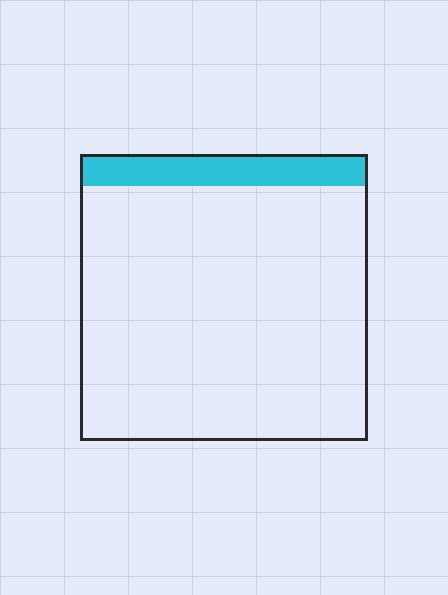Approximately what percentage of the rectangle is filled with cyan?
Approximately 10%.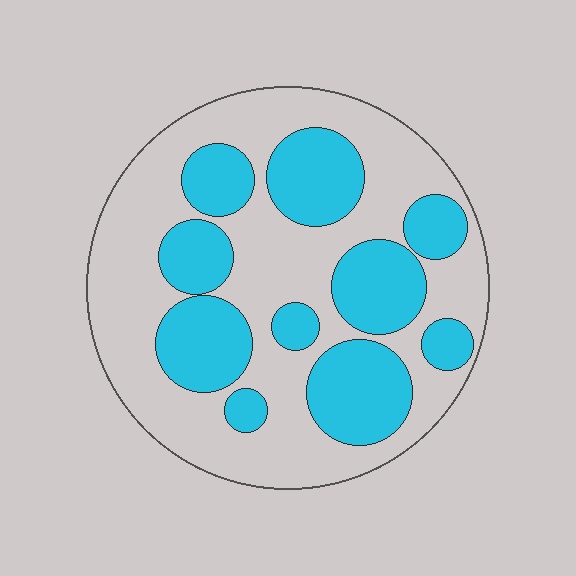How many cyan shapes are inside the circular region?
10.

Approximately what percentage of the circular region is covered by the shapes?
Approximately 40%.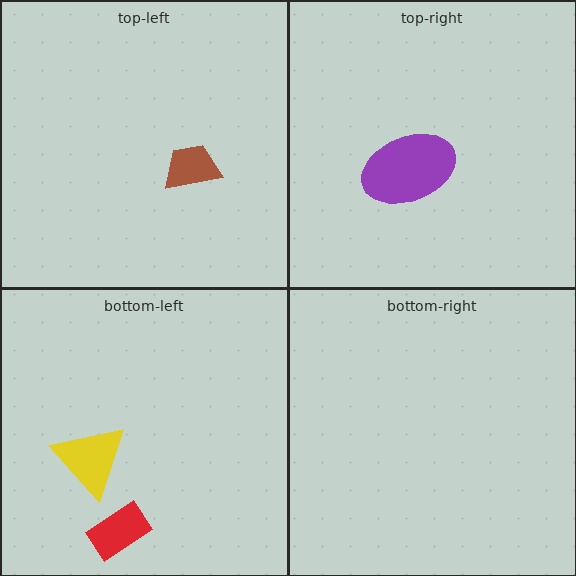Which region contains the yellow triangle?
The bottom-left region.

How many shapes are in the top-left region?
1.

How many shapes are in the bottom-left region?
2.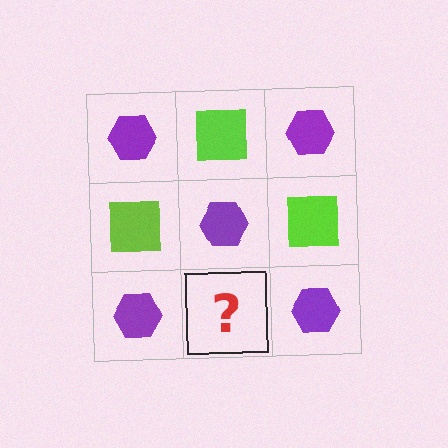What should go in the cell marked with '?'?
The missing cell should contain a lime square.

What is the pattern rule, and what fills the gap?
The rule is that it alternates purple hexagon and lime square in a checkerboard pattern. The gap should be filled with a lime square.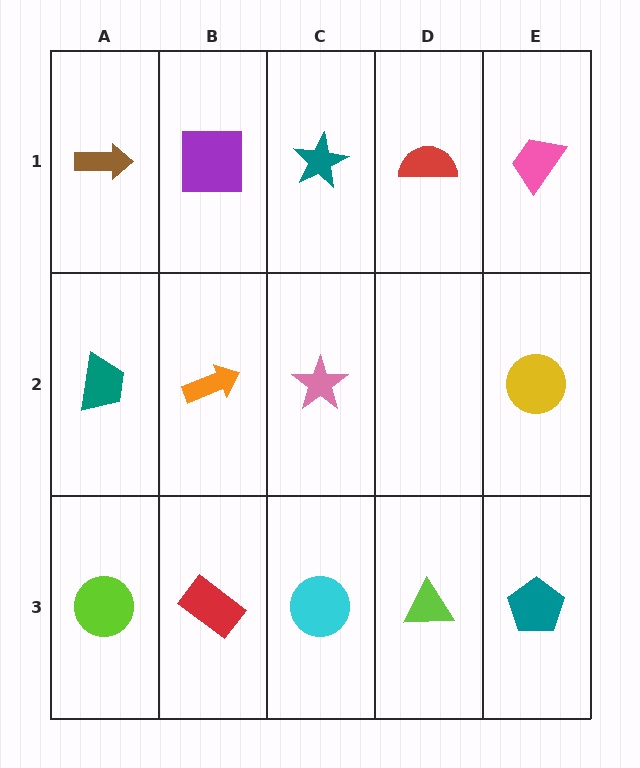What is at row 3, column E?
A teal pentagon.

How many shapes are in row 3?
5 shapes.